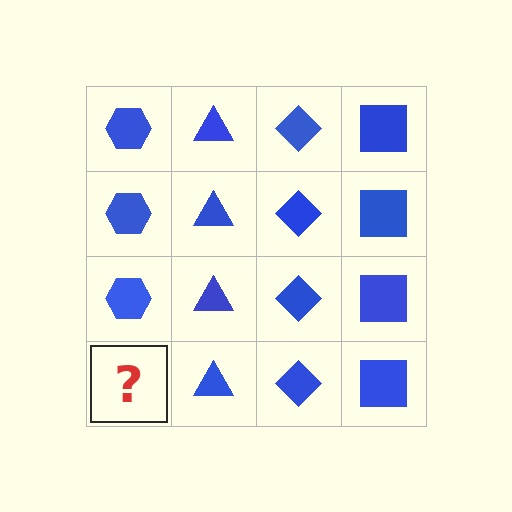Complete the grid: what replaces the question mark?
The question mark should be replaced with a blue hexagon.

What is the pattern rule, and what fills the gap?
The rule is that each column has a consistent shape. The gap should be filled with a blue hexagon.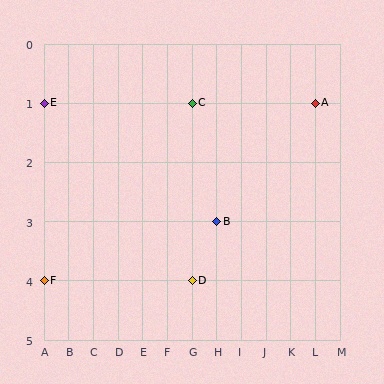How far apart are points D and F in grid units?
Points D and F are 6 columns apart.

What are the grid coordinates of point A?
Point A is at grid coordinates (L, 1).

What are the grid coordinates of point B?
Point B is at grid coordinates (H, 3).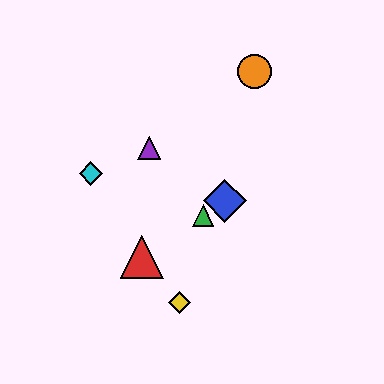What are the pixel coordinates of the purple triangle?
The purple triangle is at (149, 148).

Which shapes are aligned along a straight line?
The red triangle, the blue diamond, the green triangle are aligned along a straight line.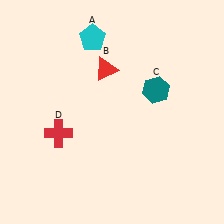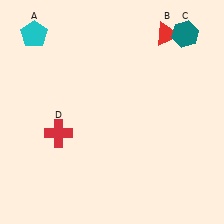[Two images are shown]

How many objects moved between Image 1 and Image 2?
3 objects moved between the two images.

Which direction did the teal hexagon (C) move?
The teal hexagon (C) moved up.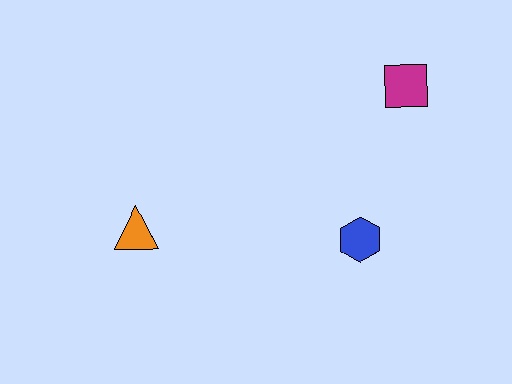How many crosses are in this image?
There are no crosses.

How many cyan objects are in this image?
There are no cyan objects.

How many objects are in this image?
There are 3 objects.